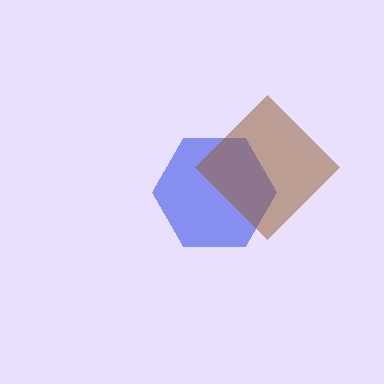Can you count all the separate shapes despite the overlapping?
Yes, there are 2 separate shapes.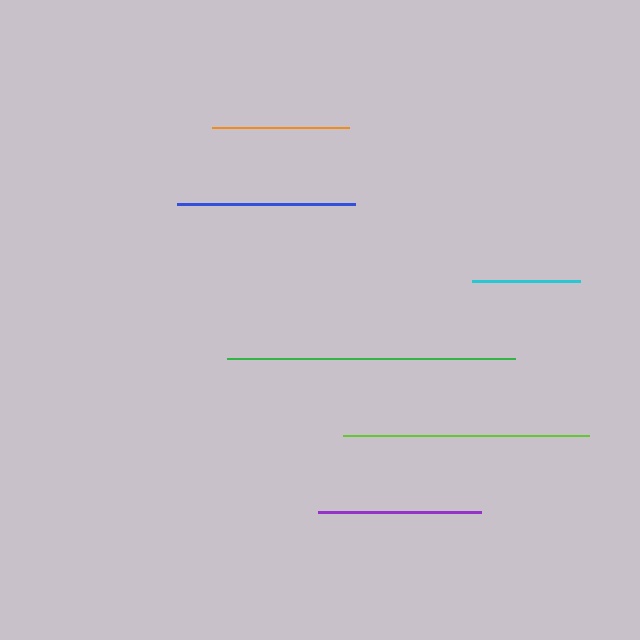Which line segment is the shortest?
The cyan line is the shortest at approximately 108 pixels.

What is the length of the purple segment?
The purple segment is approximately 163 pixels long.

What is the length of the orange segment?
The orange segment is approximately 137 pixels long.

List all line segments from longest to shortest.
From longest to shortest: green, lime, blue, purple, orange, cyan.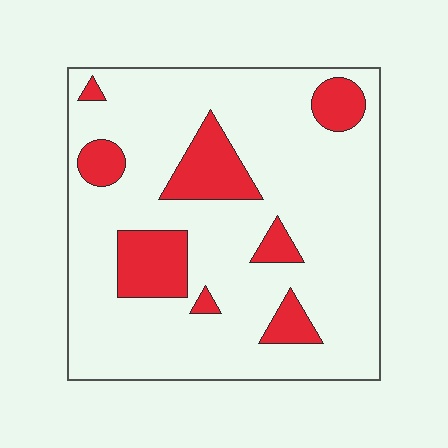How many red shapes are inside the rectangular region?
8.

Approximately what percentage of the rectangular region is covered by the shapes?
Approximately 20%.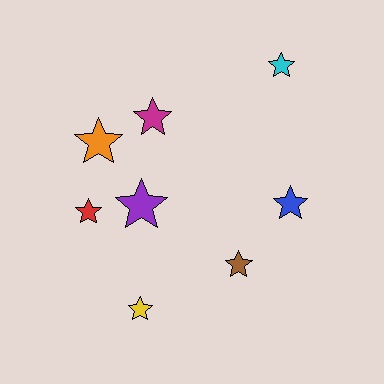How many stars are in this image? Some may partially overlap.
There are 8 stars.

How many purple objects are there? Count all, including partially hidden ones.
There is 1 purple object.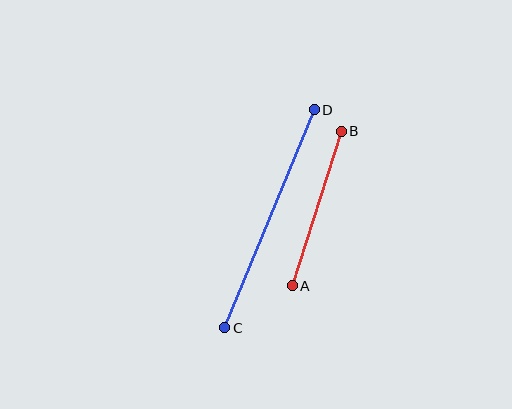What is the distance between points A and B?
The distance is approximately 162 pixels.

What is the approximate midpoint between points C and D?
The midpoint is at approximately (270, 219) pixels.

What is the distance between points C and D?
The distance is approximately 236 pixels.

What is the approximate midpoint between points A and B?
The midpoint is at approximately (317, 209) pixels.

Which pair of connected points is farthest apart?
Points C and D are farthest apart.